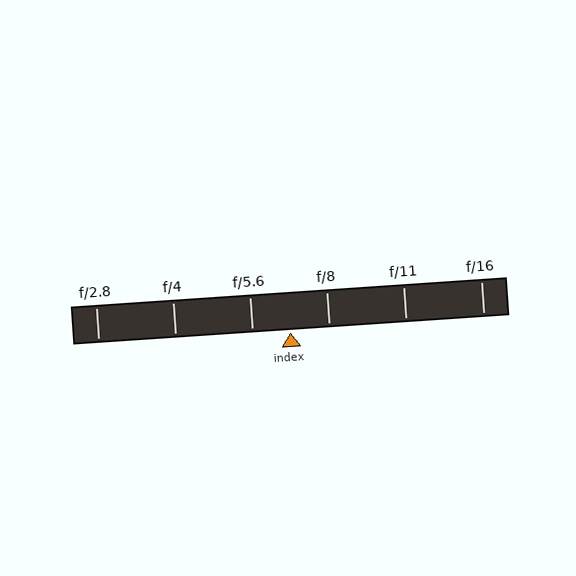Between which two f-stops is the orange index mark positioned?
The index mark is between f/5.6 and f/8.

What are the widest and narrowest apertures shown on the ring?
The widest aperture shown is f/2.8 and the narrowest is f/16.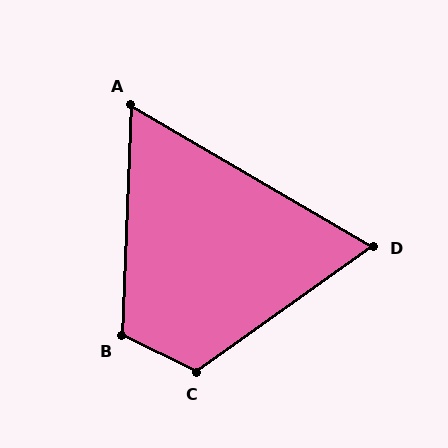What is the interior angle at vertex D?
Approximately 66 degrees (acute).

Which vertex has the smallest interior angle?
A, at approximately 62 degrees.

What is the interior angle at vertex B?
Approximately 114 degrees (obtuse).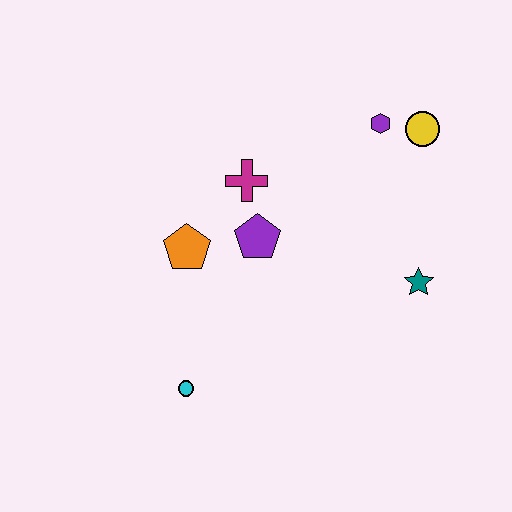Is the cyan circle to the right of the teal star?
No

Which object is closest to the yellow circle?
The purple hexagon is closest to the yellow circle.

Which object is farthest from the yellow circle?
The cyan circle is farthest from the yellow circle.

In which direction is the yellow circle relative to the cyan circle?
The yellow circle is above the cyan circle.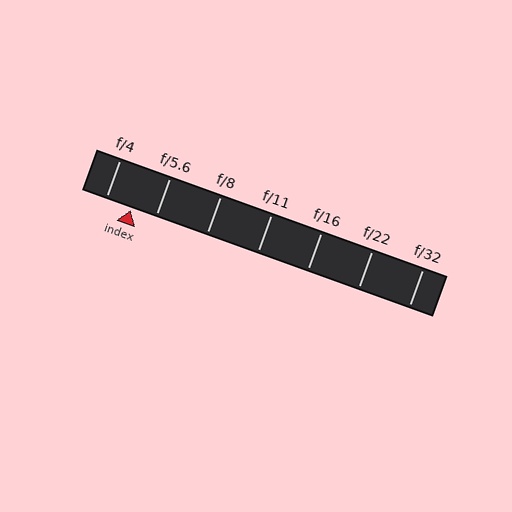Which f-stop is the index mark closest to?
The index mark is closest to f/5.6.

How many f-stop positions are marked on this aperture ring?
There are 7 f-stop positions marked.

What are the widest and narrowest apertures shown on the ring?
The widest aperture shown is f/4 and the narrowest is f/32.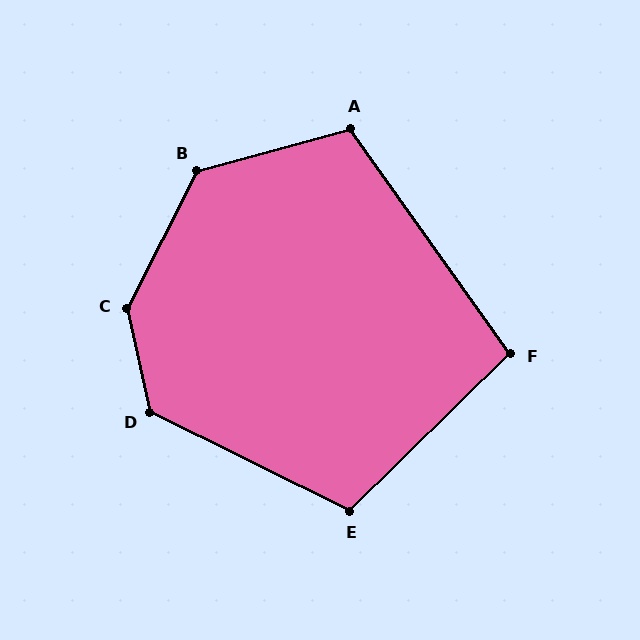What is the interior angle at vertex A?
Approximately 110 degrees (obtuse).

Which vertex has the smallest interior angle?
F, at approximately 99 degrees.